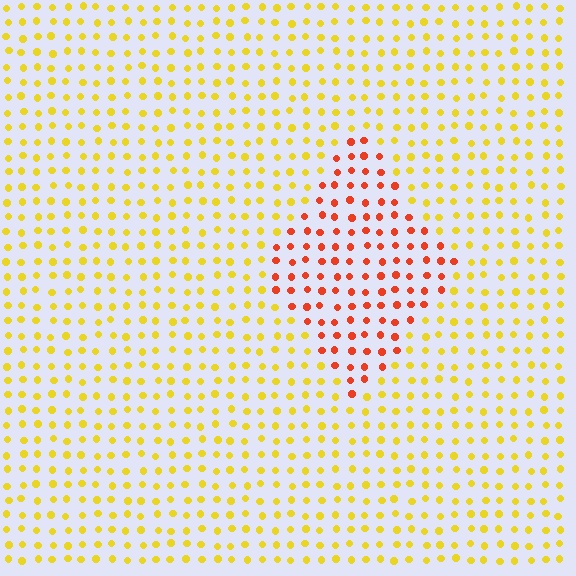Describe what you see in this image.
The image is filled with small yellow elements in a uniform arrangement. A diamond-shaped region is visible where the elements are tinted to a slightly different hue, forming a subtle color boundary.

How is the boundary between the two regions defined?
The boundary is defined purely by a slight shift in hue (about 46 degrees). Spacing, size, and orientation are identical on both sides.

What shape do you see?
I see a diamond.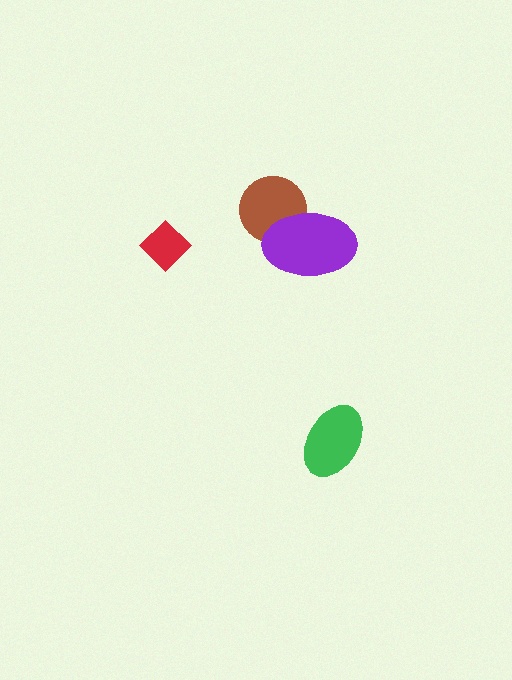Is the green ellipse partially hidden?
No, no other shape covers it.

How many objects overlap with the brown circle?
1 object overlaps with the brown circle.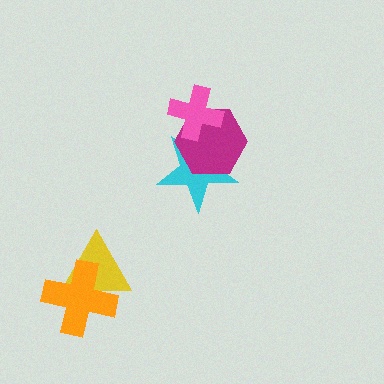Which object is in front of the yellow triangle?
The orange cross is in front of the yellow triangle.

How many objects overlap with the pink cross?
2 objects overlap with the pink cross.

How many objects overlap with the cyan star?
2 objects overlap with the cyan star.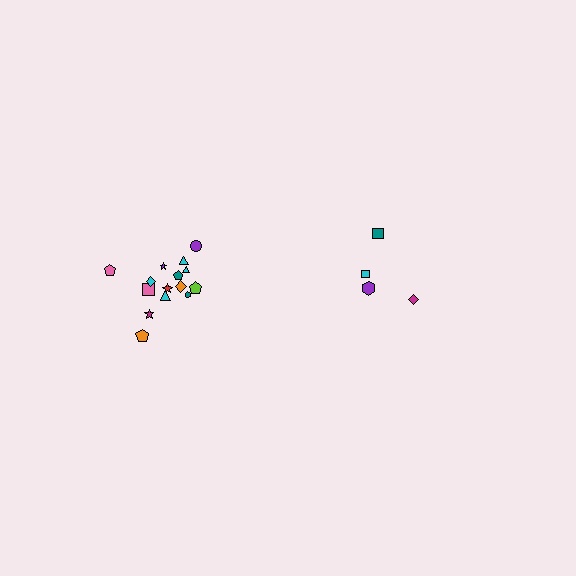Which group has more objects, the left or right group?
The left group.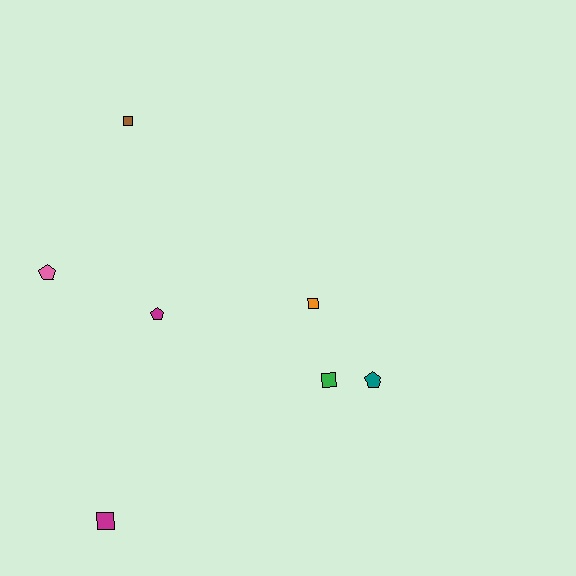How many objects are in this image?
There are 7 objects.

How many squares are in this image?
There are 4 squares.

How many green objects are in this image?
There is 1 green object.